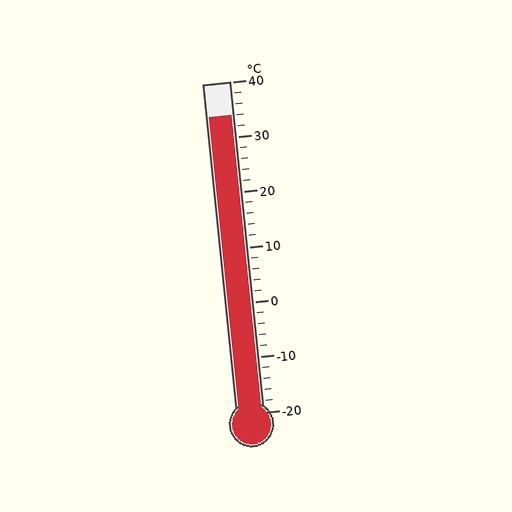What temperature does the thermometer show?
The thermometer shows approximately 34°C.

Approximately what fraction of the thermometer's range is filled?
The thermometer is filled to approximately 90% of its range.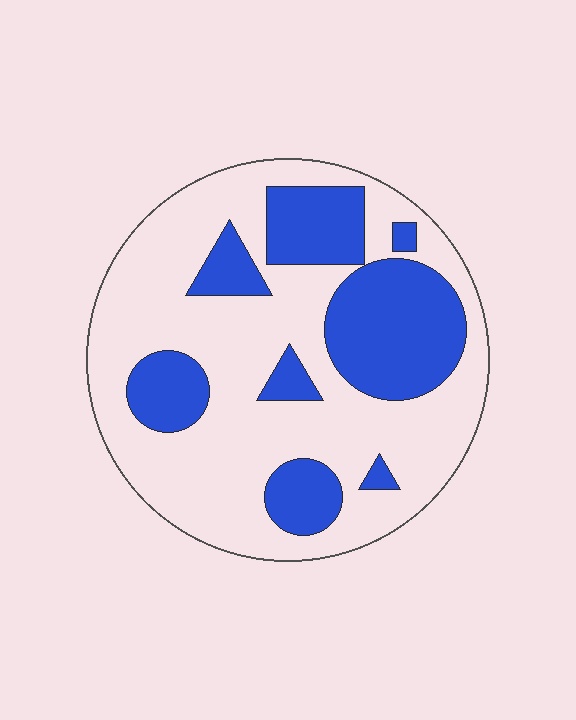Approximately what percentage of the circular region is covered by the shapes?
Approximately 30%.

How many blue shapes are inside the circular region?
8.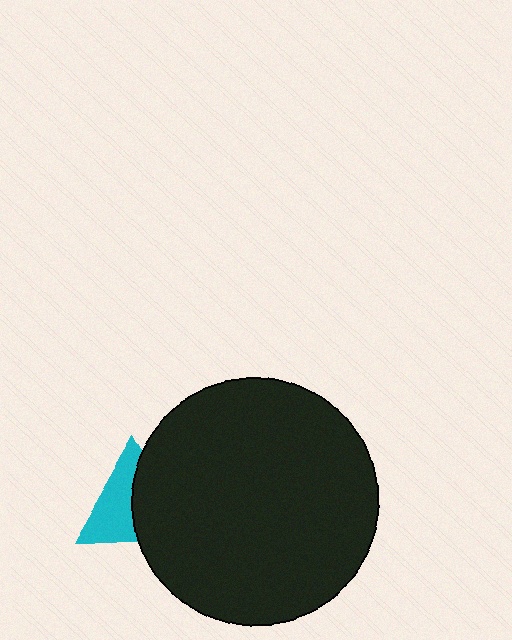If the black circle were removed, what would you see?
You would see the complete cyan triangle.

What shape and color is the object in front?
The object in front is a black circle.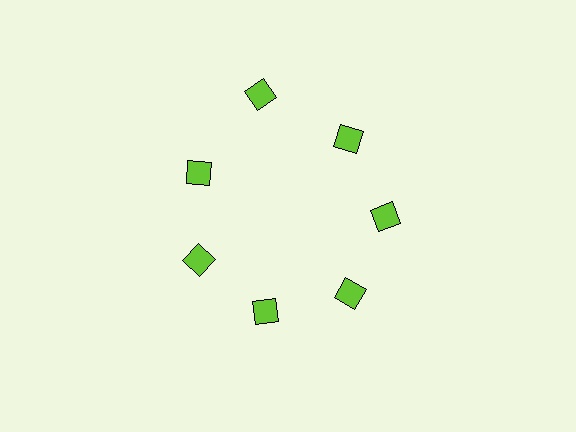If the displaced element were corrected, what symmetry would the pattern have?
It would have 7-fold rotational symmetry — the pattern would map onto itself every 51 degrees.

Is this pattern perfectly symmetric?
No. The 7 lime diamonds are arranged in a ring, but one element near the 12 o'clock position is pushed outward from the center, breaking the 7-fold rotational symmetry.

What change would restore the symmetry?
The symmetry would be restored by moving it inward, back onto the ring so that all 7 diamonds sit at equal angles and equal distance from the center.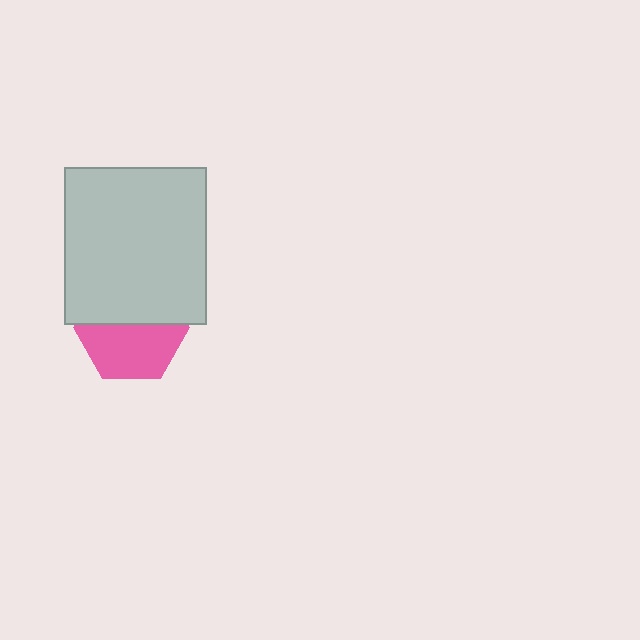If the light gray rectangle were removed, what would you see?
You would see the complete pink hexagon.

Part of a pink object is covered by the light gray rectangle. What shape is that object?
It is a hexagon.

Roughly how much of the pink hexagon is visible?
About half of it is visible (roughly 53%).